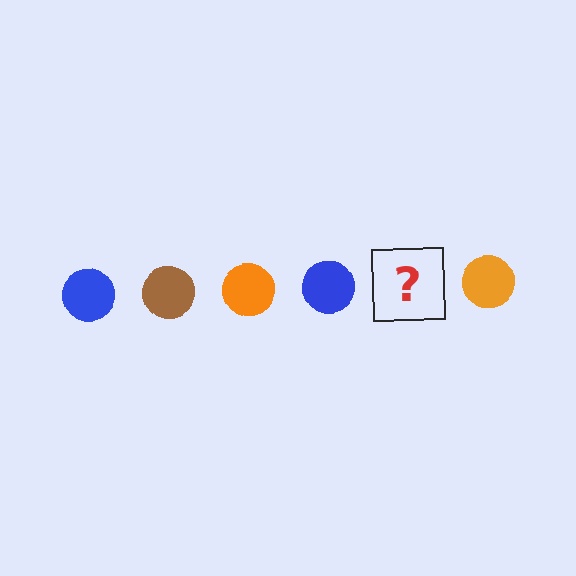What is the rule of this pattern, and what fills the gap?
The rule is that the pattern cycles through blue, brown, orange circles. The gap should be filled with a brown circle.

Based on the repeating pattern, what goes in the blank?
The blank should be a brown circle.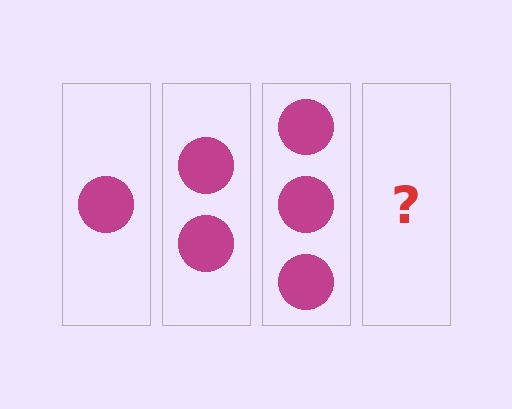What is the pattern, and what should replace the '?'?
The pattern is that each step adds one more circle. The '?' should be 4 circles.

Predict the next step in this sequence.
The next step is 4 circles.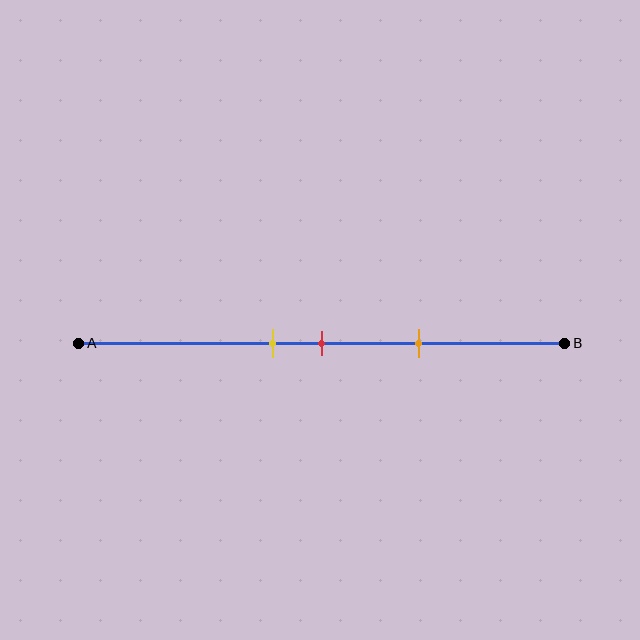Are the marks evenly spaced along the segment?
Yes, the marks are approximately evenly spaced.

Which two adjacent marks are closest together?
The yellow and red marks are the closest adjacent pair.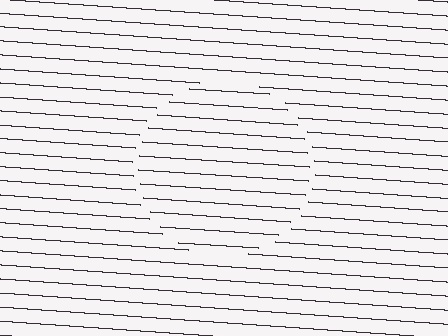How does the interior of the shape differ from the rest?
The interior of the shape contains the same grating, shifted by half a period — the contour is defined by the phase discontinuity where line-ends from the inner and outer gratings abut.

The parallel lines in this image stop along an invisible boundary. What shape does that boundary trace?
An illusory circle. The interior of the shape contains the same grating, shifted by half a period — the contour is defined by the phase discontinuity where line-ends from the inner and outer gratings abut.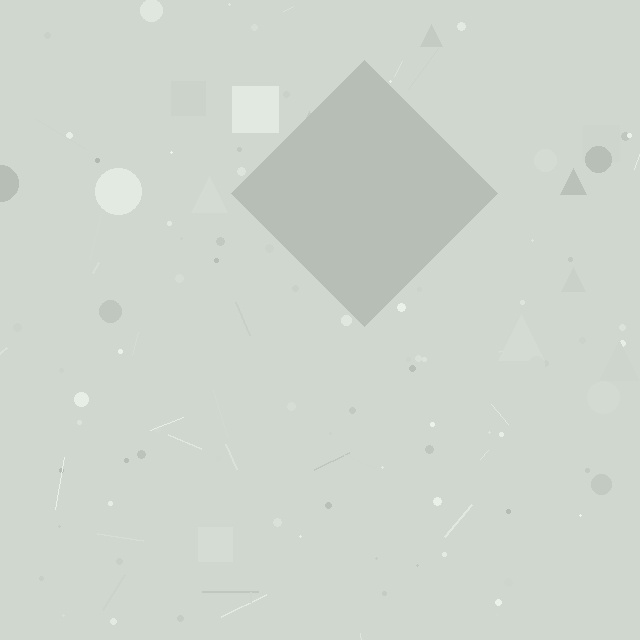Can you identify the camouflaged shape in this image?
The camouflaged shape is a diamond.